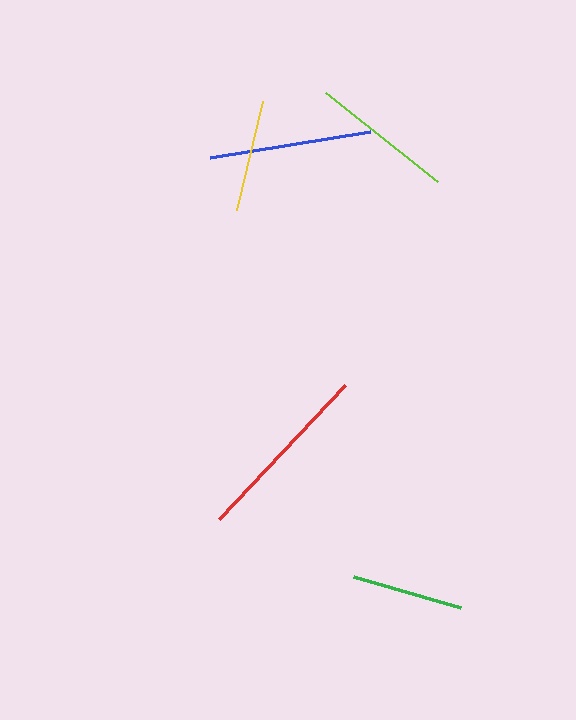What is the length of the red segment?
The red segment is approximately 184 pixels long.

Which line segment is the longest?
The red line is the longest at approximately 184 pixels.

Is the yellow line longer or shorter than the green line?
The yellow line is longer than the green line.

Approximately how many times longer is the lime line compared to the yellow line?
The lime line is approximately 1.3 times the length of the yellow line.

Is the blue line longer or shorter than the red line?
The red line is longer than the blue line.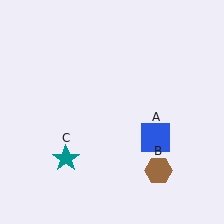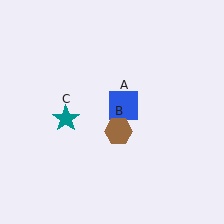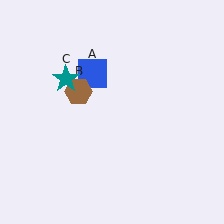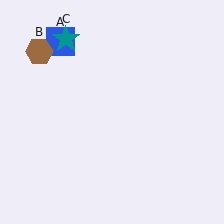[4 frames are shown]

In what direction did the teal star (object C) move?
The teal star (object C) moved up.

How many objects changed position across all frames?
3 objects changed position: blue square (object A), brown hexagon (object B), teal star (object C).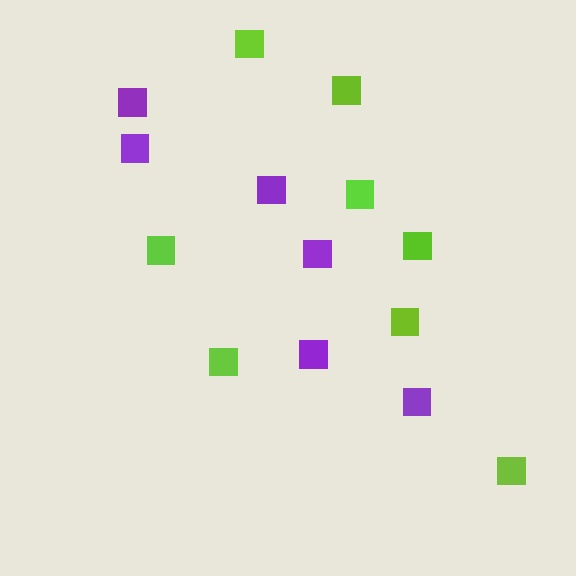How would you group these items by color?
There are 2 groups: one group of lime squares (8) and one group of purple squares (6).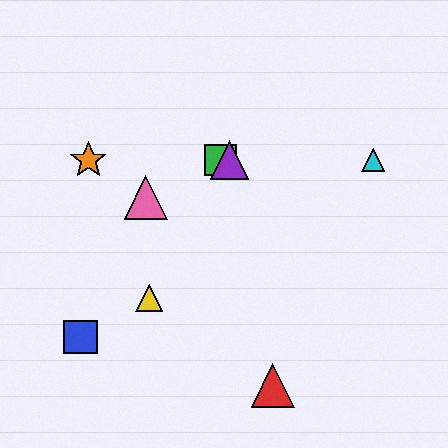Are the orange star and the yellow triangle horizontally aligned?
No, the orange star is at y≈160 and the yellow triangle is at y≈298.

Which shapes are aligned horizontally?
The green square, the purple triangle, the orange star, the cyan triangle are aligned horizontally.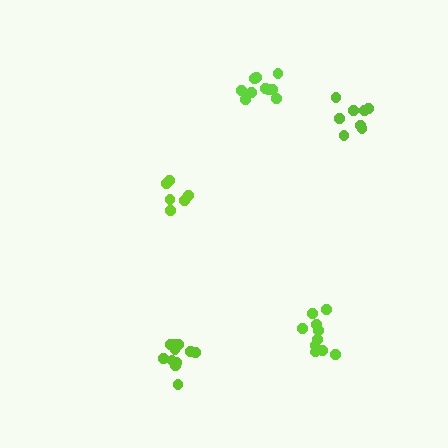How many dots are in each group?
Group 1: 6 dots, Group 2: 8 dots, Group 3: 10 dots, Group 4: 11 dots, Group 5: 12 dots (47 total).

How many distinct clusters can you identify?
There are 5 distinct clusters.